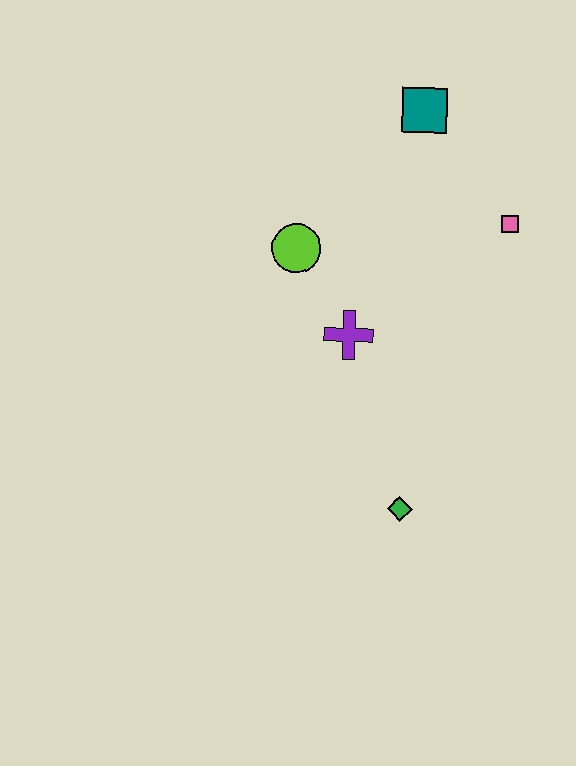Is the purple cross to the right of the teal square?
No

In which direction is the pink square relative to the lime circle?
The pink square is to the right of the lime circle.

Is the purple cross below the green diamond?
No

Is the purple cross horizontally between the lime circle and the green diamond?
Yes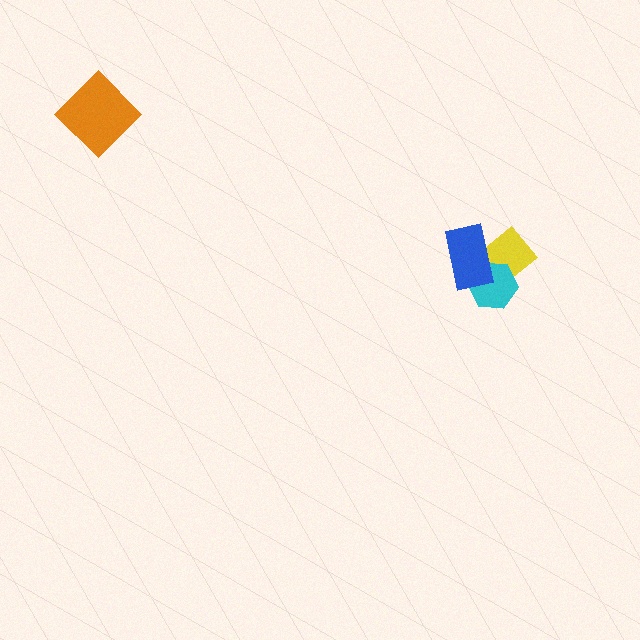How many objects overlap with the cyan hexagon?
2 objects overlap with the cyan hexagon.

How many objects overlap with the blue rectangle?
2 objects overlap with the blue rectangle.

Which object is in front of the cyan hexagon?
The blue rectangle is in front of the cyan hexagon.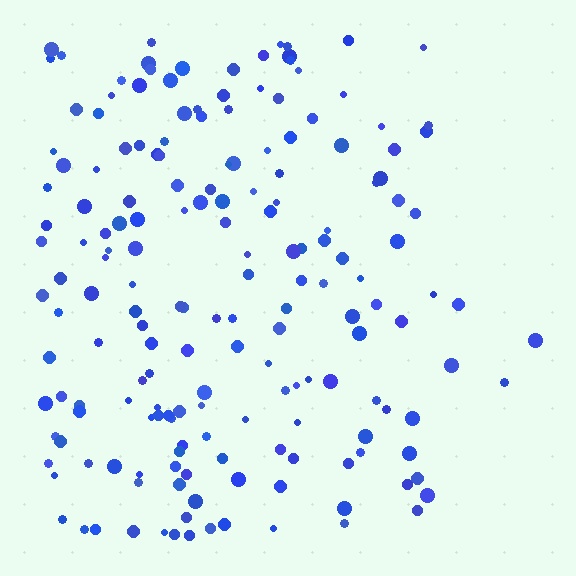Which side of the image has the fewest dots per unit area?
The right.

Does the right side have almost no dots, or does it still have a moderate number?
Still a moderate number, just noticeably fewer than the left.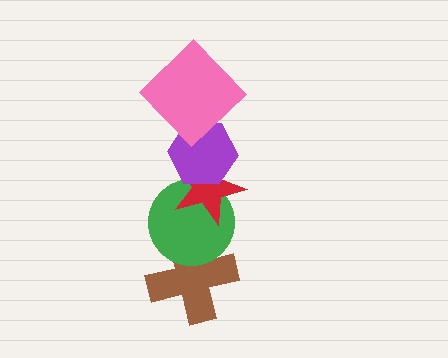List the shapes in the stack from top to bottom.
From top to bottom: the pink diamond, the purple hexagon, the red star, the green circle, the brown cross.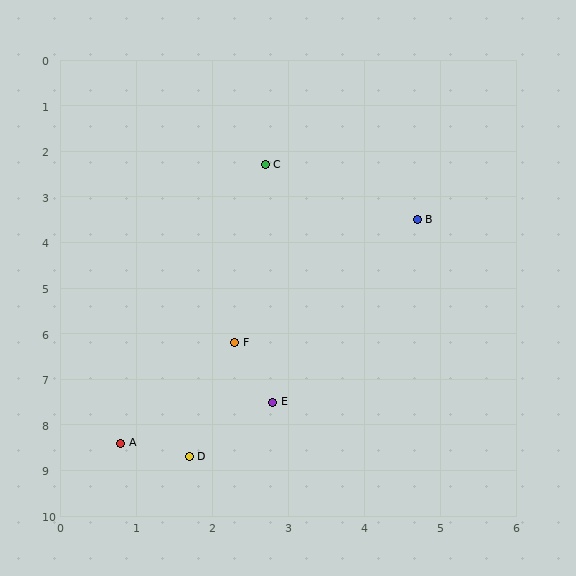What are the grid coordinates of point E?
Point E is at approximately (2.8, 7.5).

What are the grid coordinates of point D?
Point D is at approximately (1.7, 8.7).